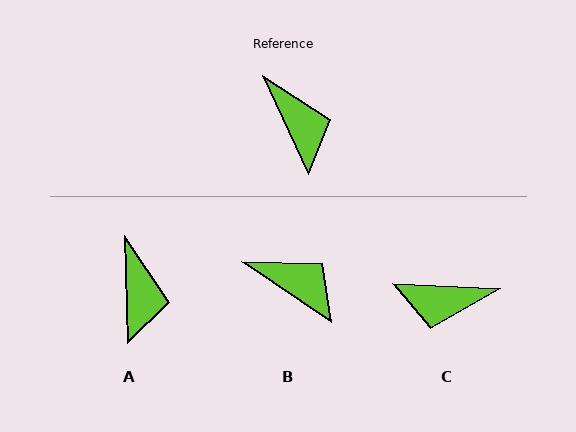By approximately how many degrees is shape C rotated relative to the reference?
Approximately 118 degrees clockwise.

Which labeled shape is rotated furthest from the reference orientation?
C, about 118 degrees away.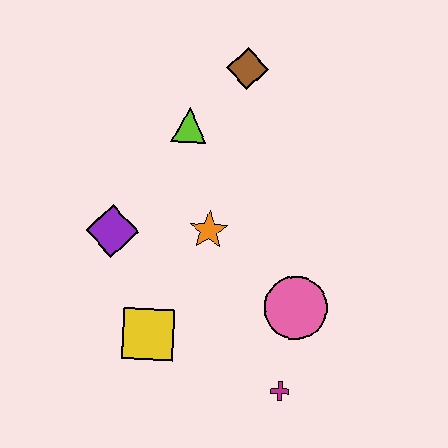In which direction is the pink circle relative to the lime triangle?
The pink circle is below the lime triangle.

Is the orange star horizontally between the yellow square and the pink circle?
Yes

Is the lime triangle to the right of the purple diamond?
Yes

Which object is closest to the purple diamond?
The orange star is closest to the purple diamond.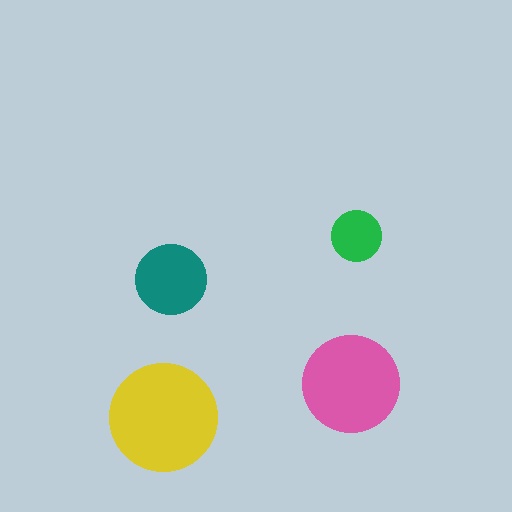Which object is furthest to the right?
The green circle is rightmost.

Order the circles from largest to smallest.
the yellow one, the pink one, the teal one, the green one.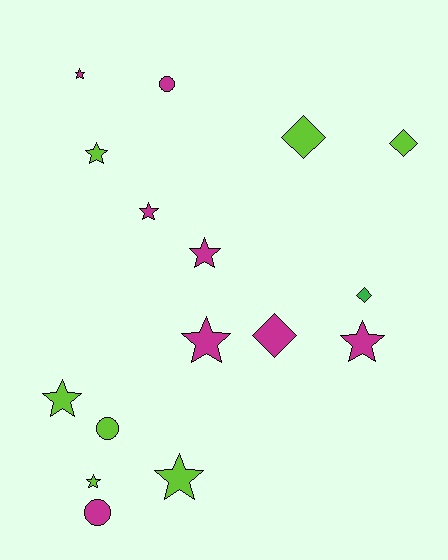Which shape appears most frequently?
Star, with 9 objects.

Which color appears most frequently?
Magenta, with 8 objects.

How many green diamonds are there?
There is 1 green diamond.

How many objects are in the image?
There are 16 objects.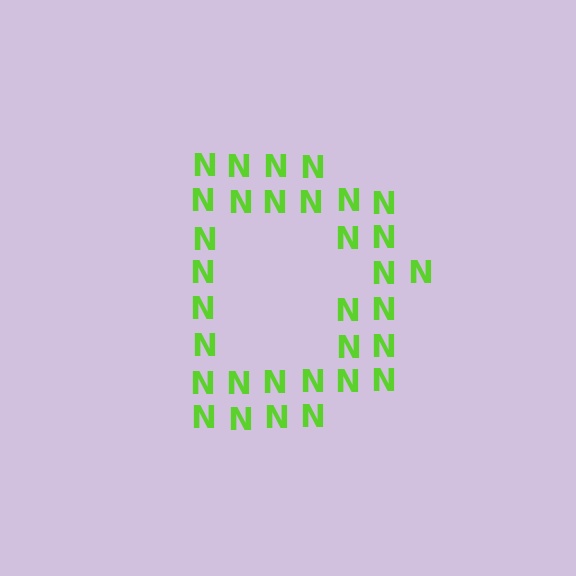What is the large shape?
The large shape is the letter D.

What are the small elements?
The small elements are letter N's.